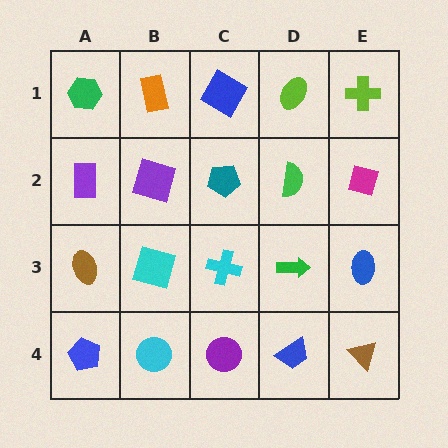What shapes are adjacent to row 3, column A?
A purple rectangle (row 2, column A), a blue pentagon (row 4, column A), a cyan square (row 3, column B).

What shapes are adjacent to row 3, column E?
A magenta diamond (row 2, column E), a brown triangle (row 4, column E), a green arrow (row 3, column D).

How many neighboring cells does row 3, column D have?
4.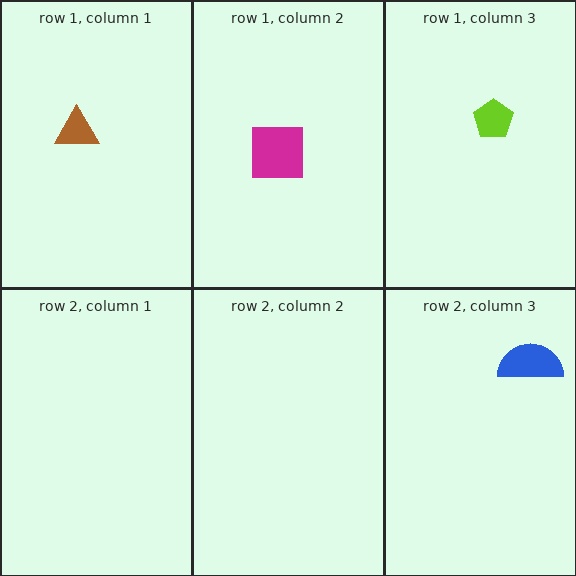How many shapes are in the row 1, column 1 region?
1.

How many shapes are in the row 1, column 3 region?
1.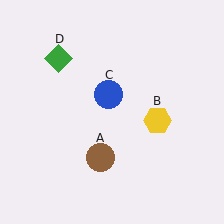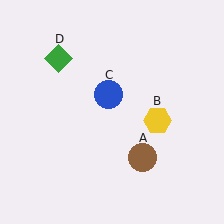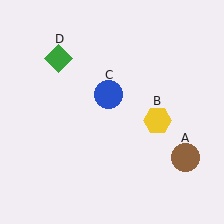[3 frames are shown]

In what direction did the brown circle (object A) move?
The brown circle (object A) moved right.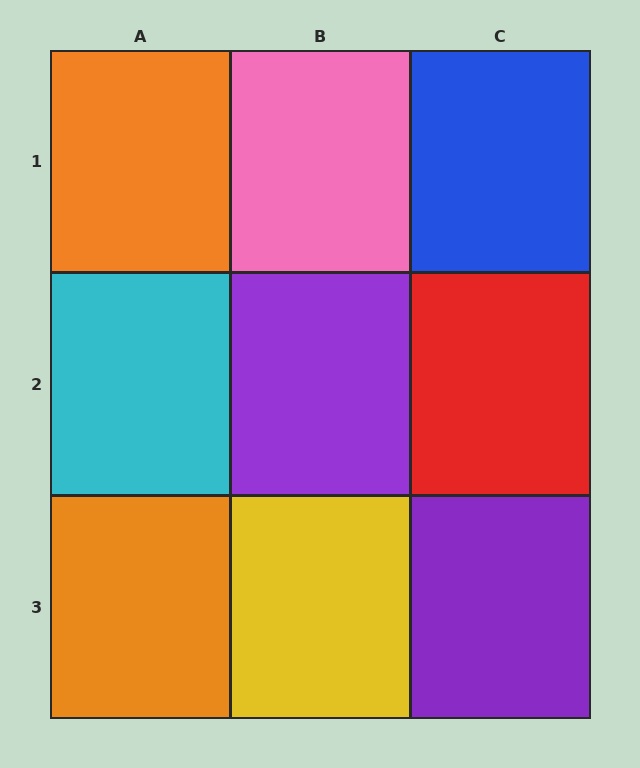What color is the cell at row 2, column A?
Cyan.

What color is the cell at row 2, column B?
Purple.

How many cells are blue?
1 cell is blue.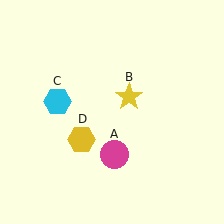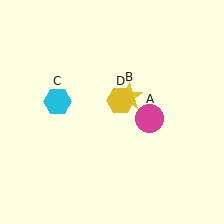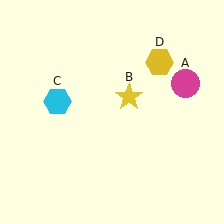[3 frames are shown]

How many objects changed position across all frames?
2 objects changed position: magenta circle (object A), yellow hexagon (object D).